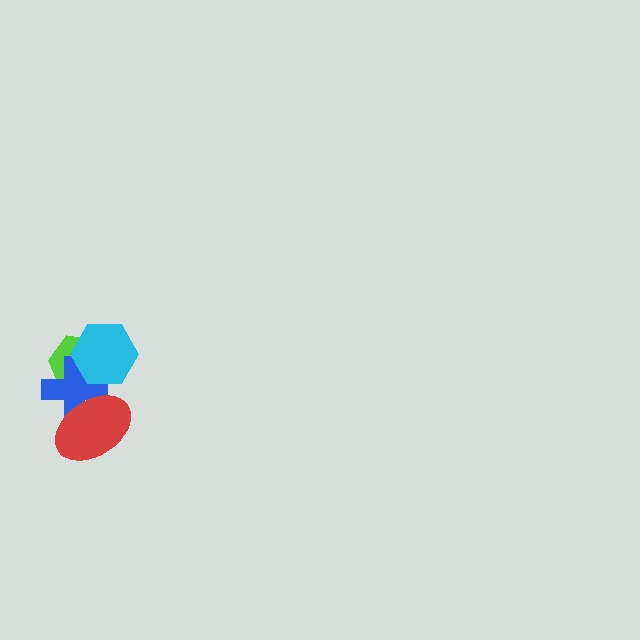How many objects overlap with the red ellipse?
1 object overlaps with the red ellipse.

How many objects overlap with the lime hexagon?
2 objects overlap with the lime hexagon.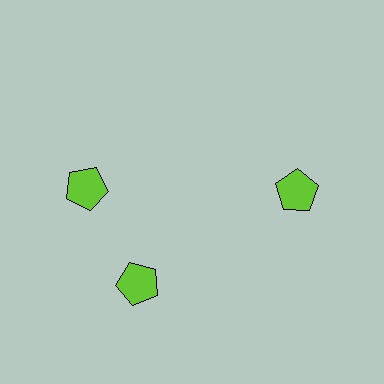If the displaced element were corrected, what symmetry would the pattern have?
It would have 3-fold rotational symmetry — the pattern would map onto itself every 120 degrees.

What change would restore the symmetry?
The symmetry would be restored by rotating it back into even spacing with its neighbors so that all 3 pentagons sit at equal angles and equal distance from the center.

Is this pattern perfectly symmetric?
No. The 3 lime pentagons are arranged in a ring, but one element near the 11 o'clock position is rotated out of alignment along the ring, breaking the 3-fold rotational symmetry.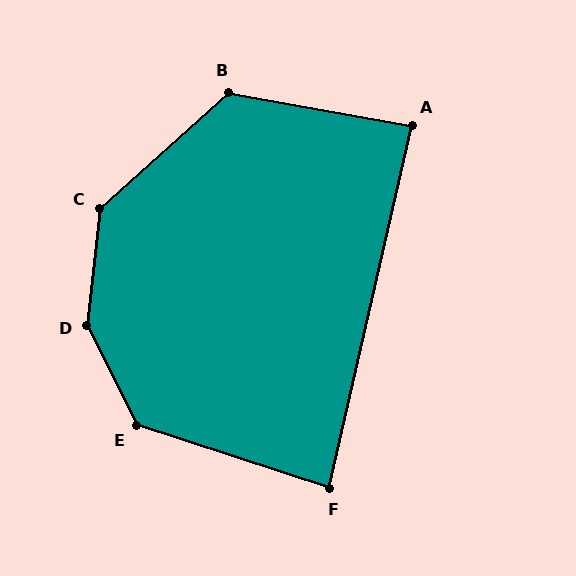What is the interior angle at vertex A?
Approximately 87 degrees (approximately right).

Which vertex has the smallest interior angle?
F, at approximately 85 degrees.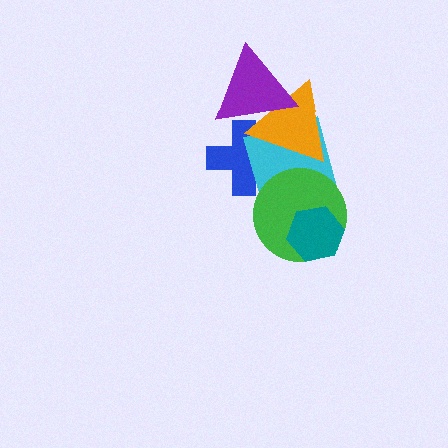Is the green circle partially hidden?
Yes, it is partially covered by another shape.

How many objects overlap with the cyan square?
3 objects overlap with the cyan square.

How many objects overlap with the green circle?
2 objects overlap with the green circle.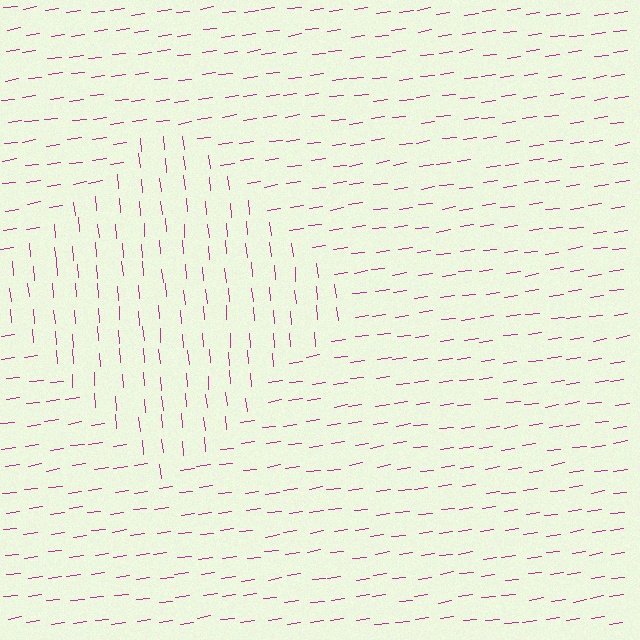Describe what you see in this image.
The image is filled with small magenta line segments. A diamond region in the image has lines oriented differently from the surrounding lines, creating a visible texture boundary.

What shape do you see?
I see a diamond.